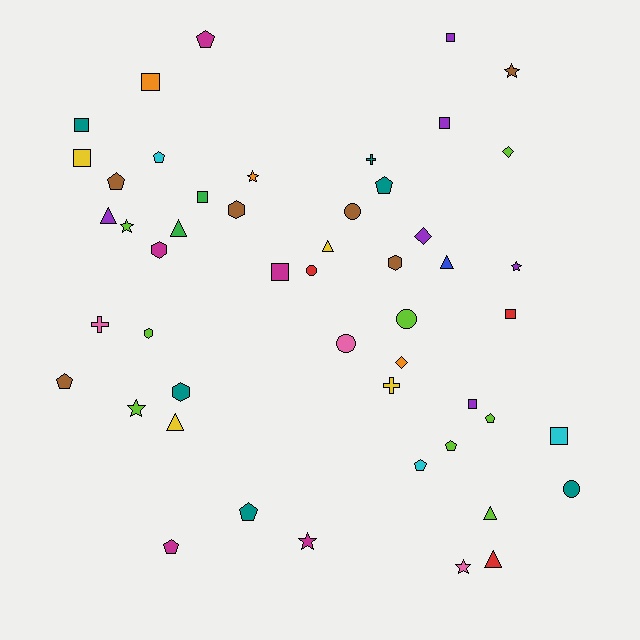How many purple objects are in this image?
There are 6 purple objects.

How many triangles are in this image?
There are 7 triangles.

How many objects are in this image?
There are 50 objects.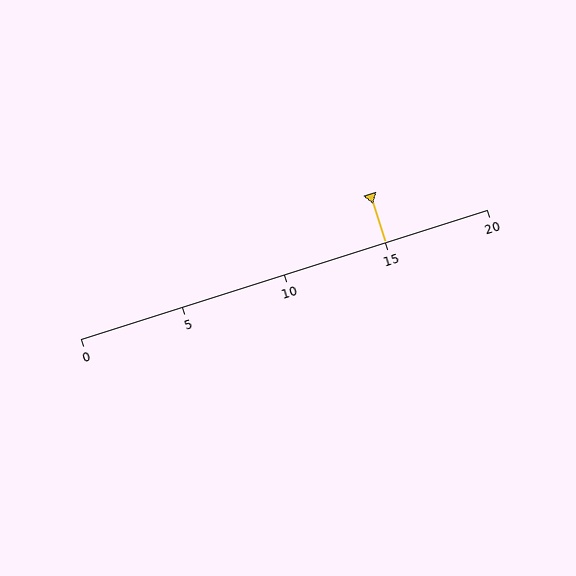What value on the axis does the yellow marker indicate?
The marker indicates approximately 15.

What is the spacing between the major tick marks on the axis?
The major ticks are spaced 5 apart.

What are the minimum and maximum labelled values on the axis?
The axis runs from 0 to 20.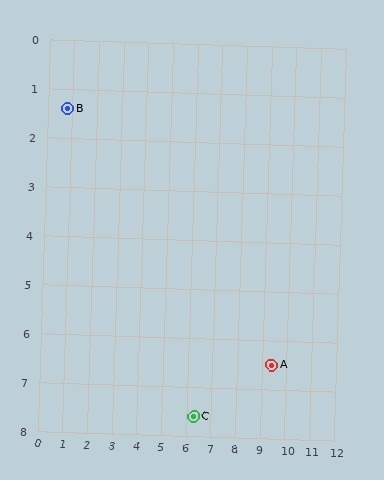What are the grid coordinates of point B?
Point B is at approximately (0.8, 1.4).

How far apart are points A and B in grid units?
Points A and B are about 10.0 grid units apart.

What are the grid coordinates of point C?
Point C is at approximately (6.3, 7.6).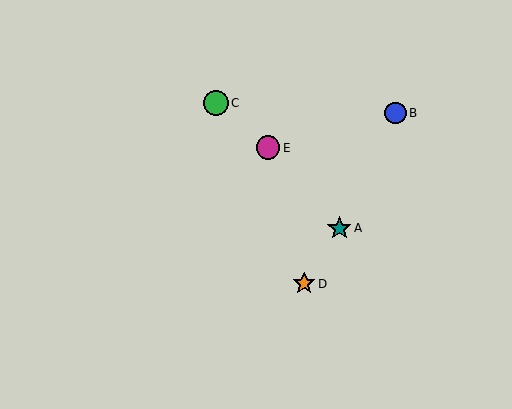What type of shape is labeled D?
Shape D is an orange star.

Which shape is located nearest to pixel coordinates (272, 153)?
The magenta circle (labeled E) at (268, 148) is nearest to that location.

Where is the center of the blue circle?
The center of the blue circle is at (395, 113).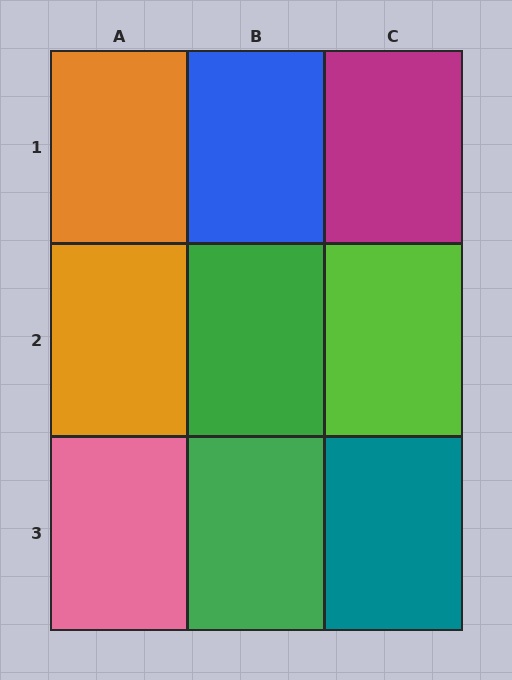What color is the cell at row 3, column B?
Green.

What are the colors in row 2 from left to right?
Orange, green, lime.